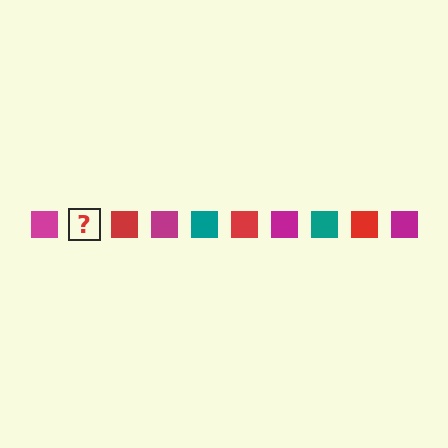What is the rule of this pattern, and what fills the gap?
The rule is that the pattern cycles through magenta, teal, red squares. The gap should be filled with a teal square.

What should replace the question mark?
The question mark should be replaced with a teal square.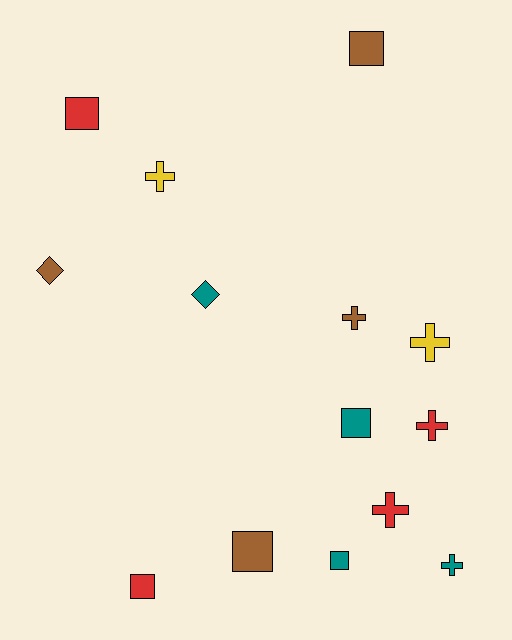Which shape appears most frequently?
Cross, with 6 objects.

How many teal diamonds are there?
There is 1 teal diamond.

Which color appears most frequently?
Brown, with 4 objects.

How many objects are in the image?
There are 14 objects.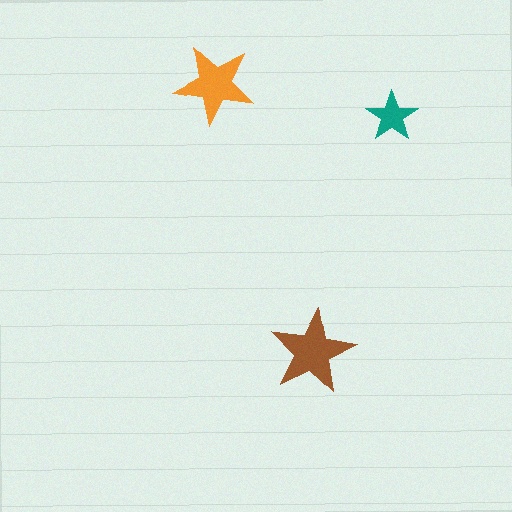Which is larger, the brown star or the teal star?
The brown one.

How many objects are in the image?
There are 3 objects in the image.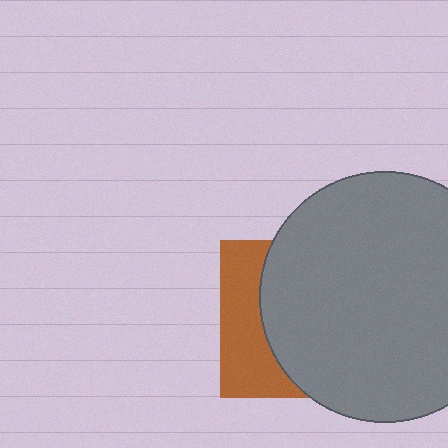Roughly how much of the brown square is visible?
A small part of it is visible (roughly 32%).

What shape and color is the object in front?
The object in front is a gray circle.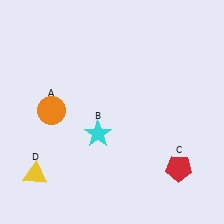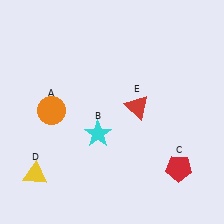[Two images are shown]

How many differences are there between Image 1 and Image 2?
There is 1 difference between the two images.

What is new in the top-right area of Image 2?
A red triangle (E) was added in the top-right area of Image 2.